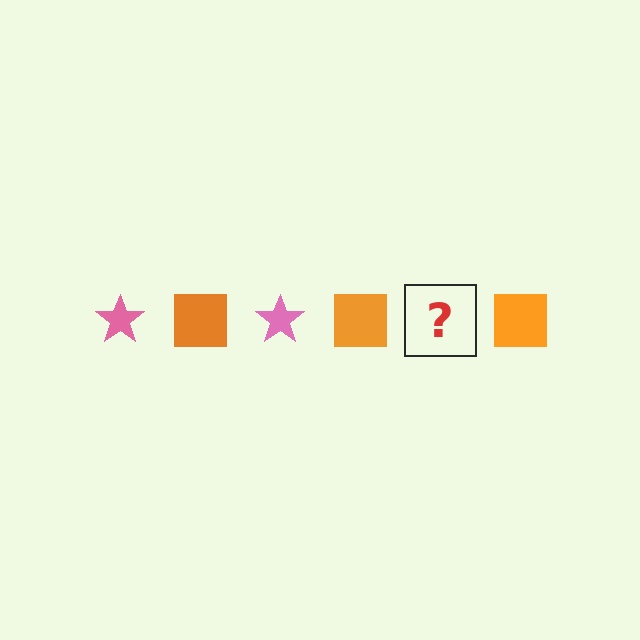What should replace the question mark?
The question mark should be replaced with a pink star.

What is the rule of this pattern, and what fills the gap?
The rule is that the pattern alternates between pink star and orange square. The gap should be filled with a pink star.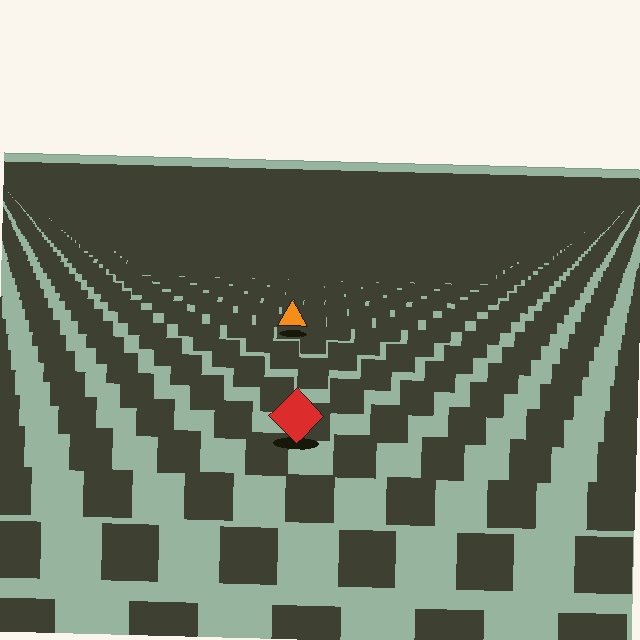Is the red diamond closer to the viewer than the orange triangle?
Yes. The red diamond is closer — you can tell from the texture gradient: the ground texture is coarser near it.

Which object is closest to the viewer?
The red diamond is closest. The texture marks near it are larger and more spread out.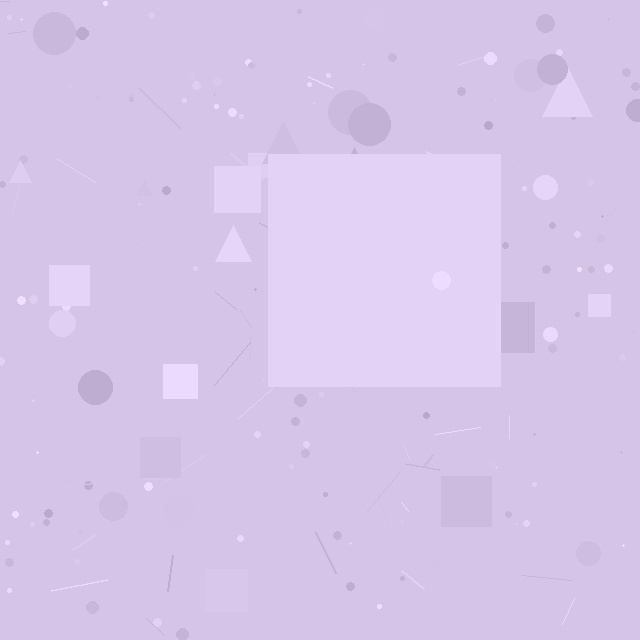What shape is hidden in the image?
A square is hidden in the image.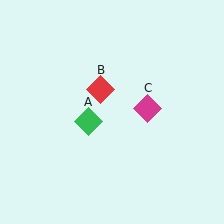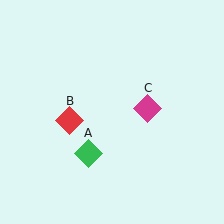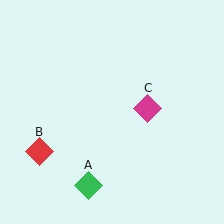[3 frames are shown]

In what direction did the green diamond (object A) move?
The green diamond (object A) moved down.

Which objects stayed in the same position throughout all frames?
Magenta diamond (object C) remained stationary.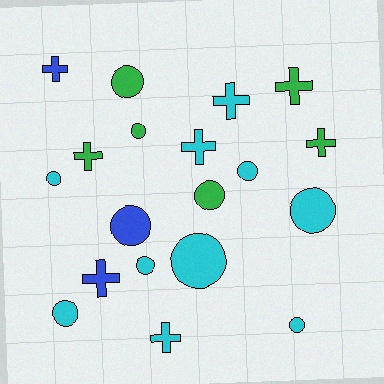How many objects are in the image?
There are 19 objects.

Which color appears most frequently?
Cyan, with 10 objects.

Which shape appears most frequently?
Circle, with 11 objects.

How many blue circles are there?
There is 1 blue circle.